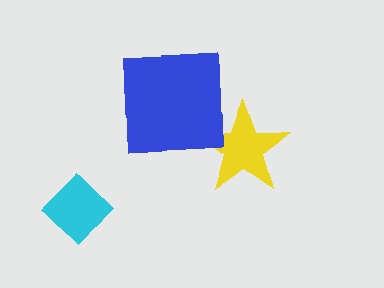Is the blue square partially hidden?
No, no other shape covers it.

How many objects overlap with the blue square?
1 object overlaps with the blue square.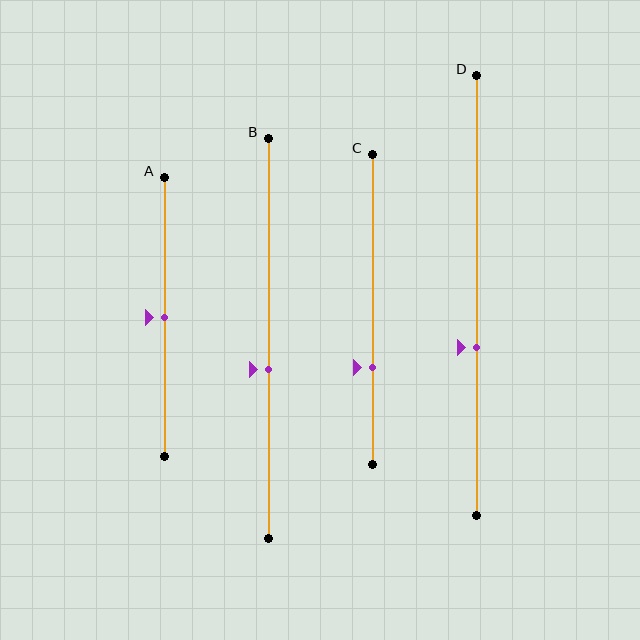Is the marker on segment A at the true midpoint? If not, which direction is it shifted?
Yes, the marker on segment A is at the true midpoint.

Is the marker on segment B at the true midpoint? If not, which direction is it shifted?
No, the marker on segment B is shifted downward by about 8% of the segment length.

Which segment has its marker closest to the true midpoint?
Segment A has its marker closest to the true midpoint.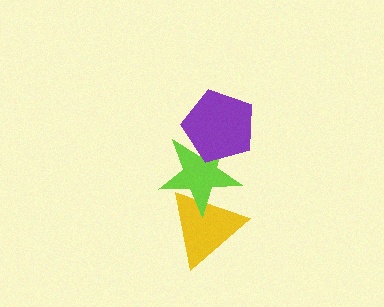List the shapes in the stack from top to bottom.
From top to bottom: the purple pentagon, the lime star, the yellow triangle.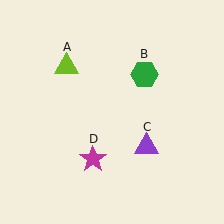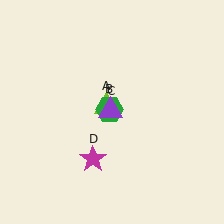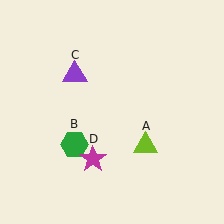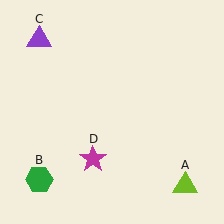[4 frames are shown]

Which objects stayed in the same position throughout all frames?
Magenta star (object D) remained stationary.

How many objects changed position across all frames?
3 objects changed position: lime triangle (object A), green hexagon (object B), purple triangle (object C).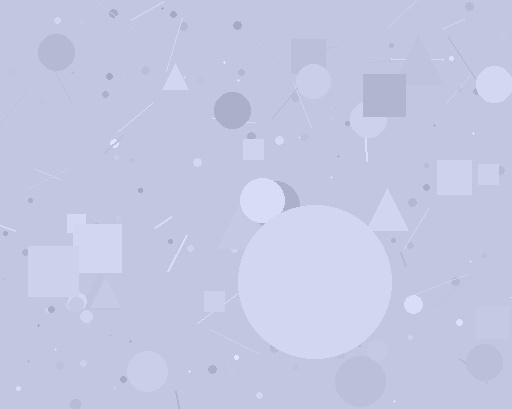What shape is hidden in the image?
A circle is hidden in the image.